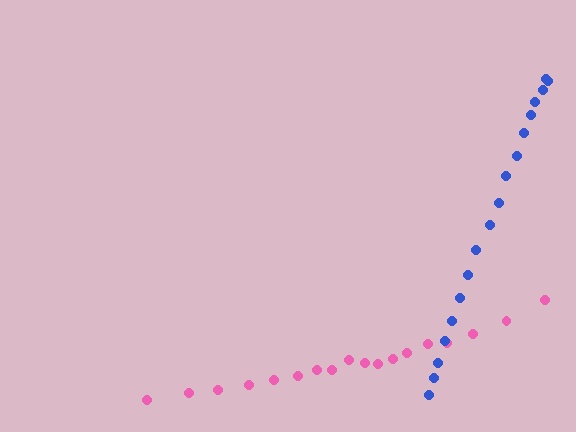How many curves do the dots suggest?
There are 2 distinct paths.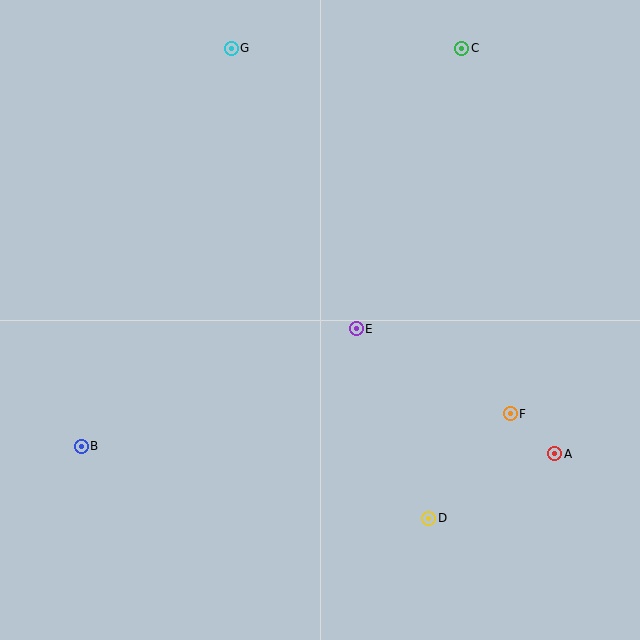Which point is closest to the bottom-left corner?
Point B is closest to the bottom-left corner.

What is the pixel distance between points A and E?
The distance between A and E is 235 pixels.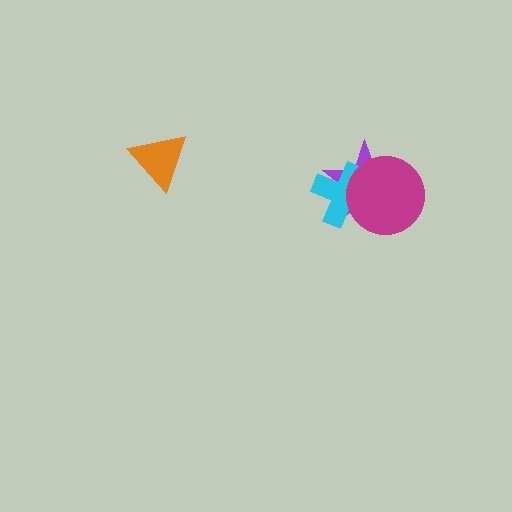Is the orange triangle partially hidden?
No, no other shape covers it.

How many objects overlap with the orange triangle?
0 objects overlap with the orange triangle.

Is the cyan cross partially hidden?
Yes, it is partially covered by another shape.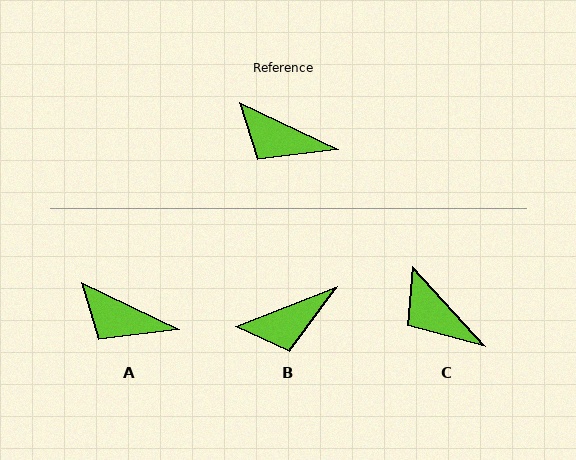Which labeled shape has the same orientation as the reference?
A.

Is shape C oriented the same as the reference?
No, it is off by about 22 degrees.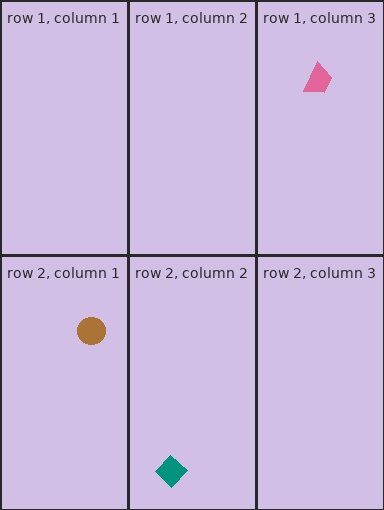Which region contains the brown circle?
The row 2, column 1 region.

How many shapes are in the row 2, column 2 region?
1.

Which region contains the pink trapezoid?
The row 1, column 3 region.